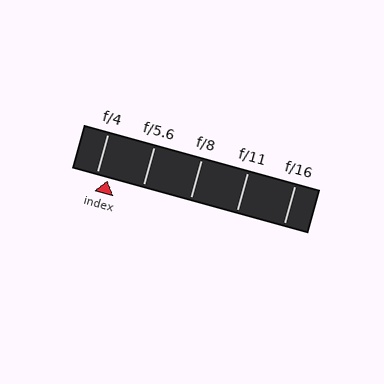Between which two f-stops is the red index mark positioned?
The index mark is between f/4 and f/5.6.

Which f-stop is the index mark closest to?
The index mark is closest to f/4.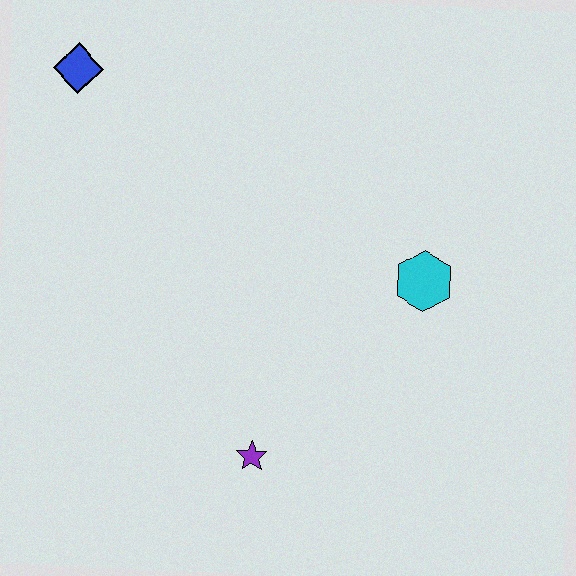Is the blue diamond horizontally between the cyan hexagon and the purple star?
No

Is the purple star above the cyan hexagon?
No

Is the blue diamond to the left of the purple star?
Yes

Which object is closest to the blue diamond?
The cyan hexagon is closest to the blue diamond.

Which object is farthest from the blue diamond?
The purple star is farthest from the blue diamond.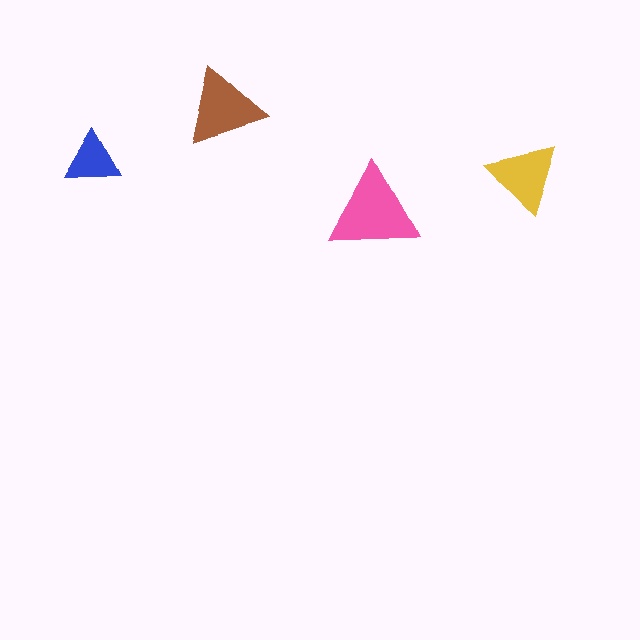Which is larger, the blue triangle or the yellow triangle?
The yellow one.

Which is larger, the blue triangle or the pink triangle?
The pink one.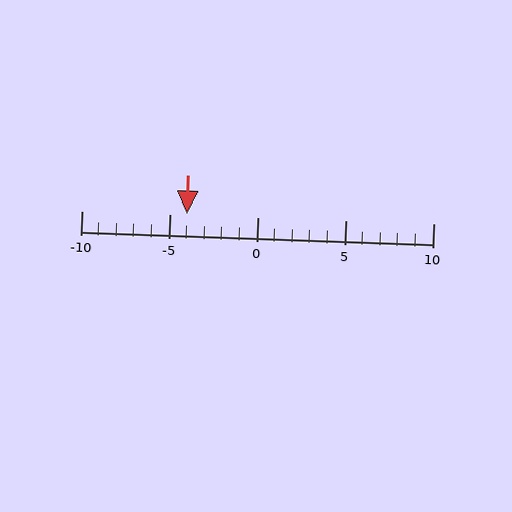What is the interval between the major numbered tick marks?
The major tick marks are spaced 5 units apart.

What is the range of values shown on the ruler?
The ruler shows values from -10 to 10.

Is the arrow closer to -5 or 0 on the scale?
The arrow is closer to -5.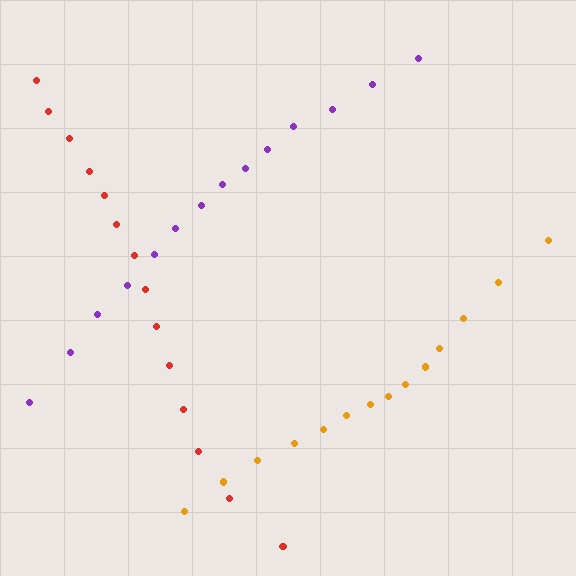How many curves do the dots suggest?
There are 3 distinct paths.